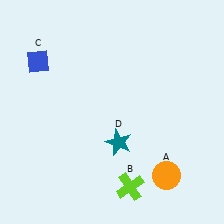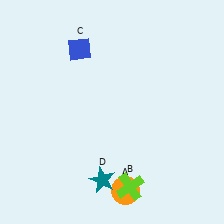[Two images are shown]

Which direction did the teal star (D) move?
The teal star (D) moved down.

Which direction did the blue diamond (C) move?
The blue diamond (C) moved right.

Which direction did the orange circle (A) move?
The orange circle (A) moved left.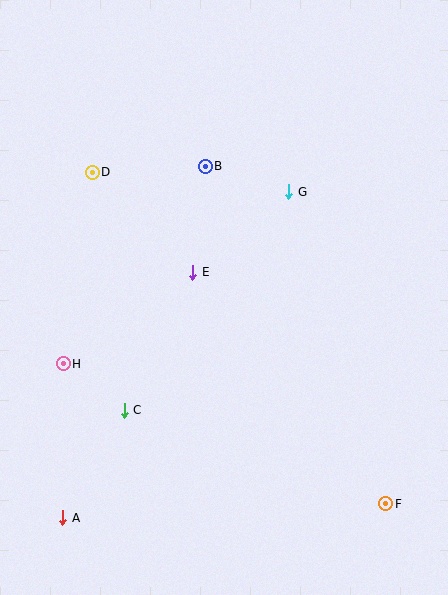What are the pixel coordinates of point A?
Point A is at (63, 518).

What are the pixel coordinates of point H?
Point H is at (63, 364).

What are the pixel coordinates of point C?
Point C is at (124, 410).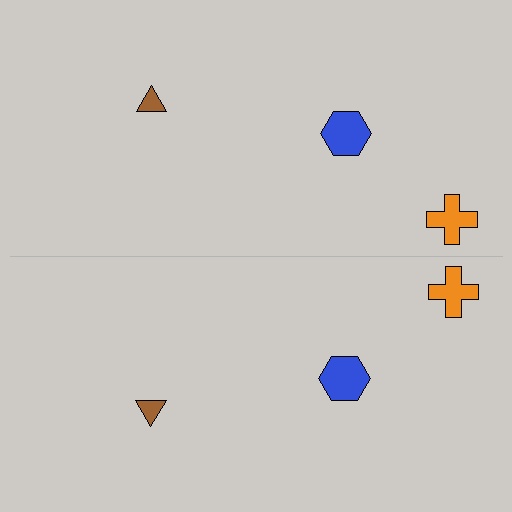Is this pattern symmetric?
Yes, this pattern has bilateral (reflection) symmetry.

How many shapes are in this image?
There are 6 shapes in this image.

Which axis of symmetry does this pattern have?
The pattern has a horizontal axis of symmetry running through the center of the image.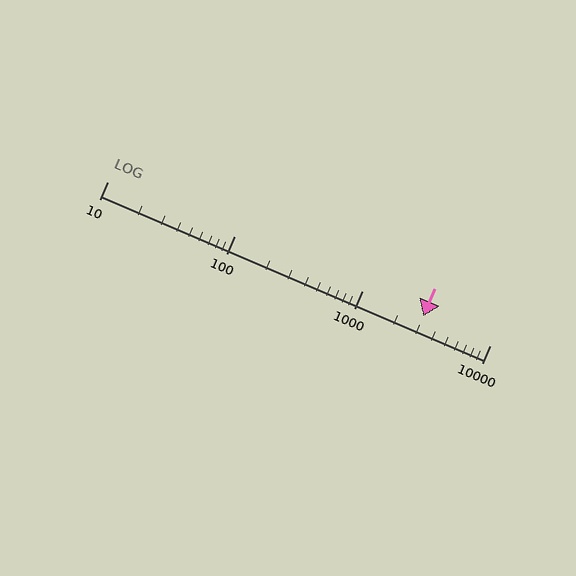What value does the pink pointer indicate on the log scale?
The pointer indicates approximately 3000.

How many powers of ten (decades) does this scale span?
The scale spans 3 decades, from 10 to 10000.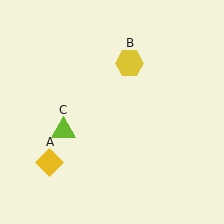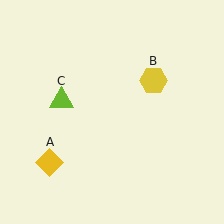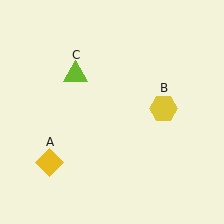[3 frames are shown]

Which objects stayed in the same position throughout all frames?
Yellow diamond (object A) remained stationary.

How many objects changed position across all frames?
2 objects changed position: yellow hexagon (object B), lime triangle (object C).